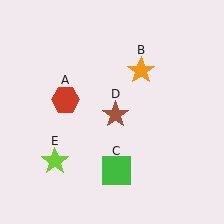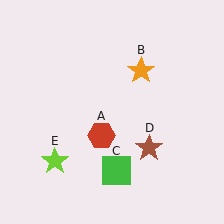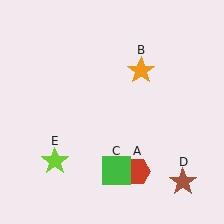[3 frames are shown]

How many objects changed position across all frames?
2 objects changed position: red hexagon (object A), brown star (object D).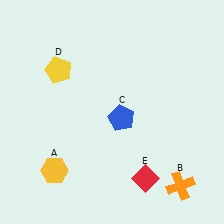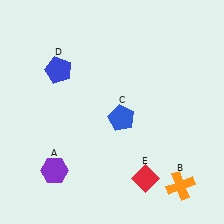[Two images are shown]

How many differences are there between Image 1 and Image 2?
There are 2 differences between the two images.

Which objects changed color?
A changed from yellow to purple. D changed from yellow to blue.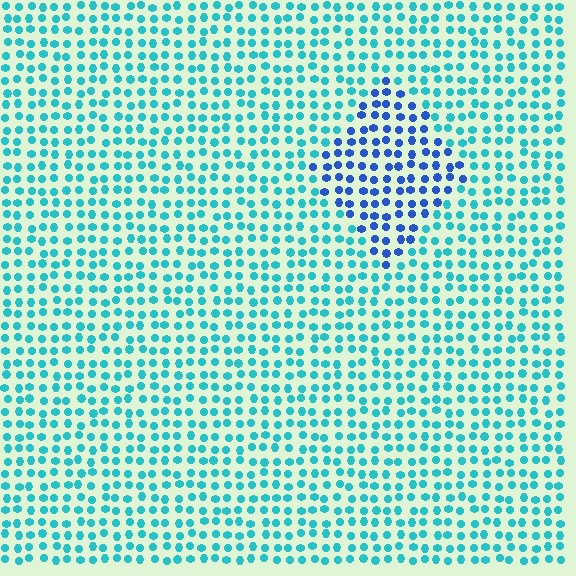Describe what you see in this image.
The image is filled with small cyan elements in a uniform arrangement. A diamond-shaped region is visible where the elements are tinted to a slightly different hue, forming a subtle color boundary.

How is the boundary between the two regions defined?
The boundary is defined purely by a slight shift in hue (about 41 degrees). Spacing, size, and orientation are identical on both sides.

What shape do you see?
I see a diamond.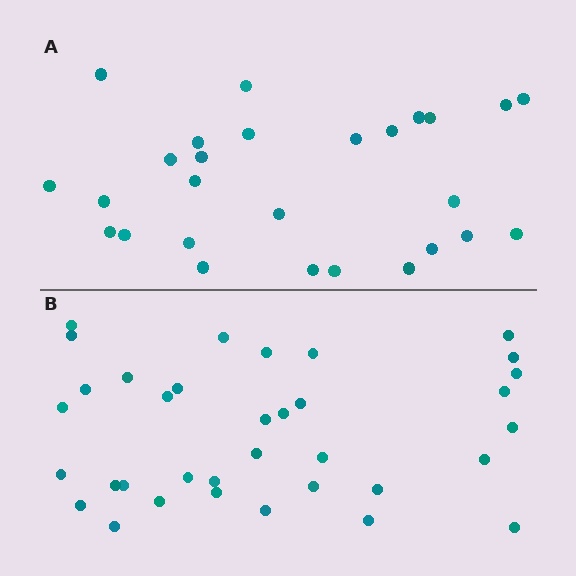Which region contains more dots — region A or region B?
Region B (the bottom region) has more dots.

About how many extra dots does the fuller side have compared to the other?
Region B has roughly 8 or so more dots than region A.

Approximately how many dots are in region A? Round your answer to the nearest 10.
About 30 dots. (The exact count is 27, which rounds to 30.)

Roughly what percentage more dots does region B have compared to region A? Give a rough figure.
About 30% more.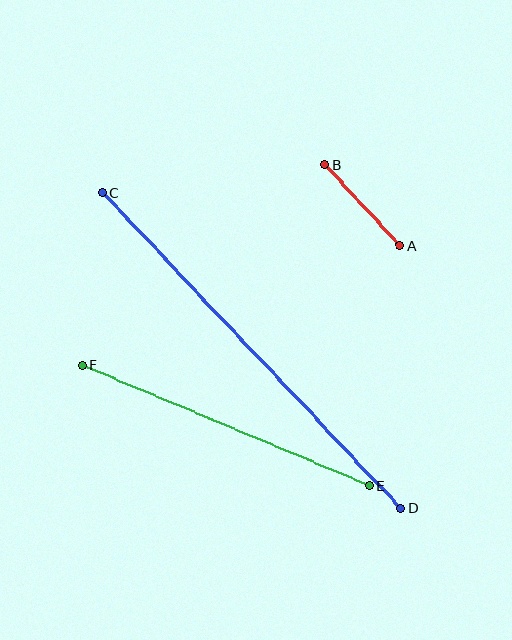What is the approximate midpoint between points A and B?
The midpoint is at approximately (362, 205) pixels.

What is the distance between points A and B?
The distance is approximately 110 pixels.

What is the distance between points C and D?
The distance is approximately 434 pixels.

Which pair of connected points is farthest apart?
Points C and D are farthest apart.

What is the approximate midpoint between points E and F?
The midpoint is at approximately (225, 425) pixels.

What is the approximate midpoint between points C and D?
The midpoint is at approximately (252, 350) pixels.